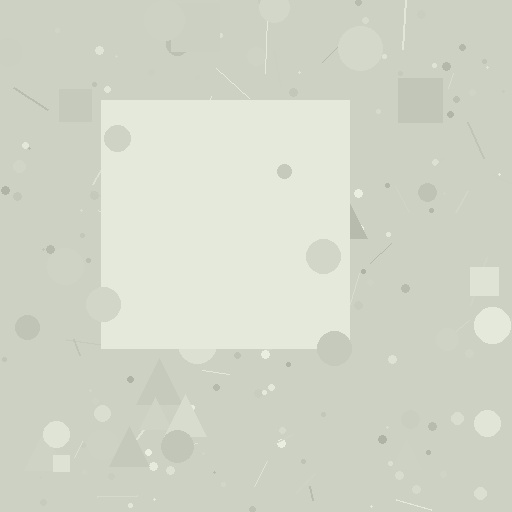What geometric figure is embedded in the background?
A square is embedded in the background.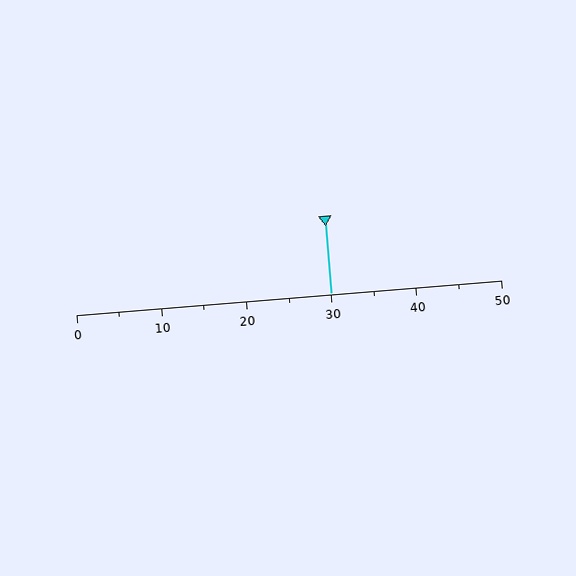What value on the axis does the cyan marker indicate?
The marker indicates approximately 30.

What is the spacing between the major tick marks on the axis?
The major ticks are spaced 10 apart.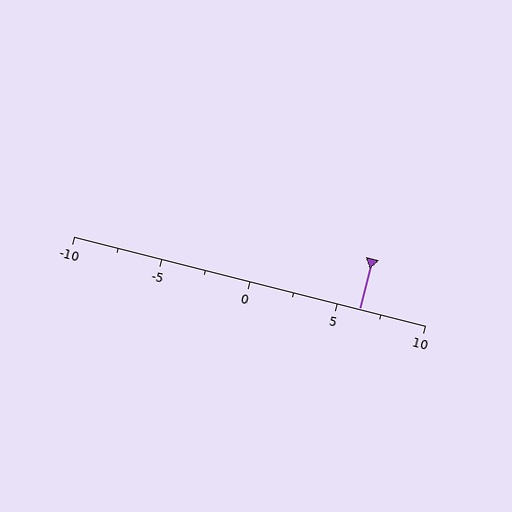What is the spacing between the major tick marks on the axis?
The major ticks are spaced 5 apart.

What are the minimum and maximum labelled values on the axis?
The axis runs from -10 to 10.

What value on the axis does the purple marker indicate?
The marker indicates approximately 6.2.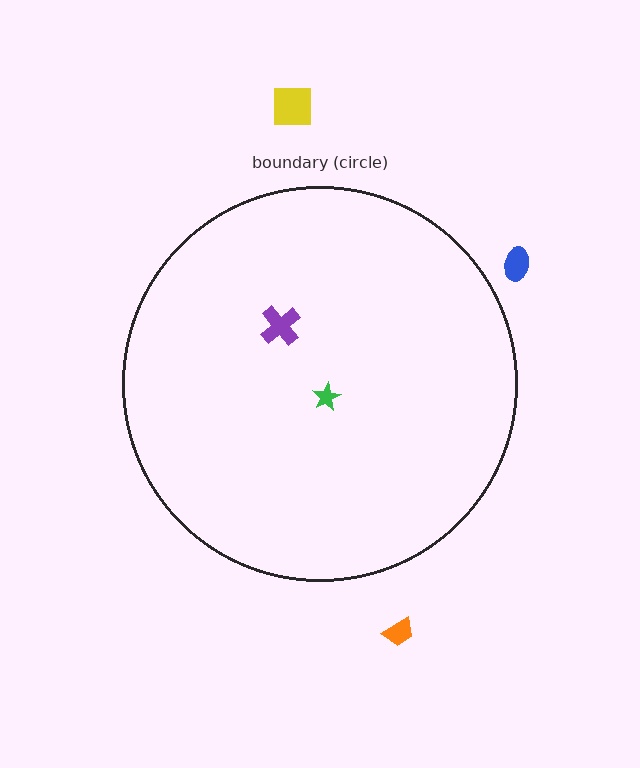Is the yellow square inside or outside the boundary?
Outside.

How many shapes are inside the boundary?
2 inside, 3 outside.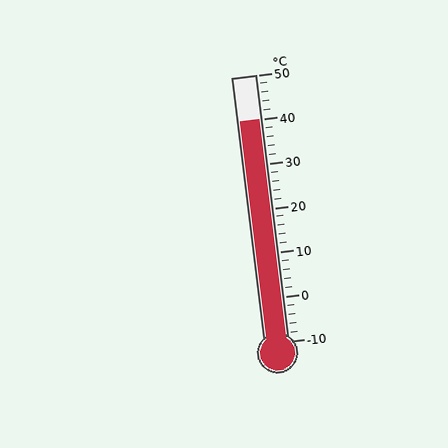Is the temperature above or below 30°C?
The temperature is above 30°C.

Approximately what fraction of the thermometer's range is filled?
The thermometer is filled to approximately 85% of its range.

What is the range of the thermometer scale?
The thermometer scale ranges from -10°C to 50°C.